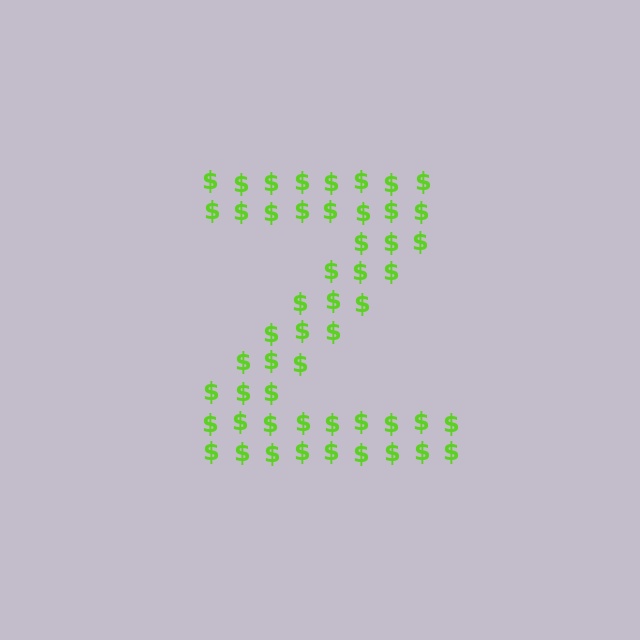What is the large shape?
The large shape is the letter Z.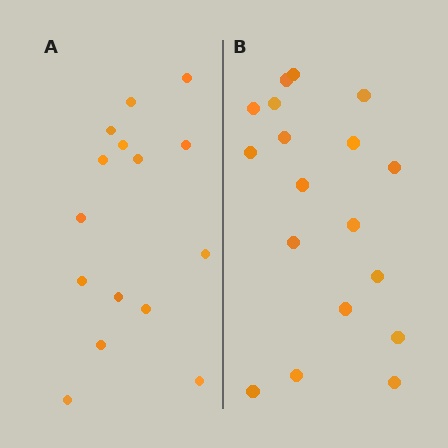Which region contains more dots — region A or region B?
Region B (the right region) has more dots.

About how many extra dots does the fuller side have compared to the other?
Region B has just a few more — roughly 2 or 3 more dots than region A.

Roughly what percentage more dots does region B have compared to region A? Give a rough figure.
About 20% more.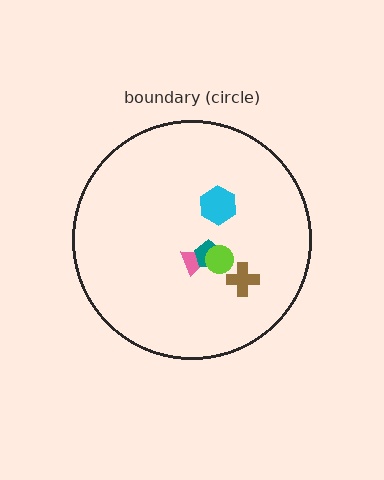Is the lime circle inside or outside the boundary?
Inside.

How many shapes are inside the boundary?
5 inside, 0 outside.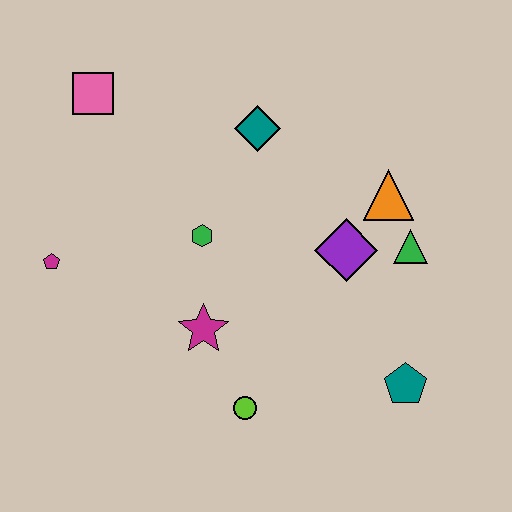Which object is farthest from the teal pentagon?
The pink square is farthest from the teal pentagon.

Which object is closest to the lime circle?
The magenta star is closest to the lime circle.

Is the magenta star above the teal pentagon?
Yes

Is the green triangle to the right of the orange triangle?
Yes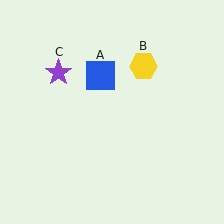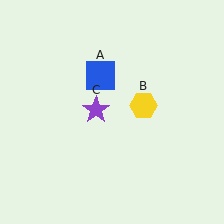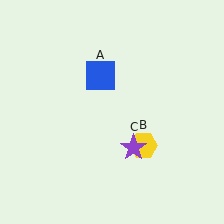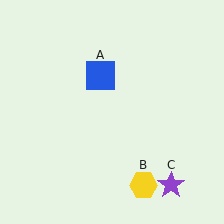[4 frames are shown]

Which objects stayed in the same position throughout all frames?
Blue square (object A) remained stationary.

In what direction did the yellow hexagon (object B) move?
The yellow hexagon (object B) moved down.